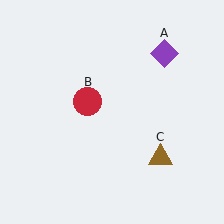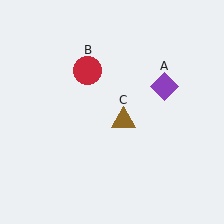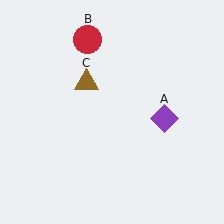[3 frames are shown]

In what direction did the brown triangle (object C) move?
The brown triangle (object C) moved up and to the left.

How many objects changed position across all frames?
3 objects changed position: purple diamond (object A), red circle (object B), brown triangle (object C).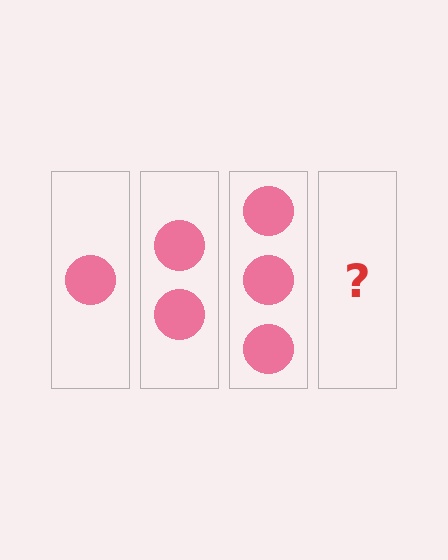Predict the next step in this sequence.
The next step is 4 circles.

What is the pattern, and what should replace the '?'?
The pattern is that each step adds one more circle. The '?' should be 4 circles.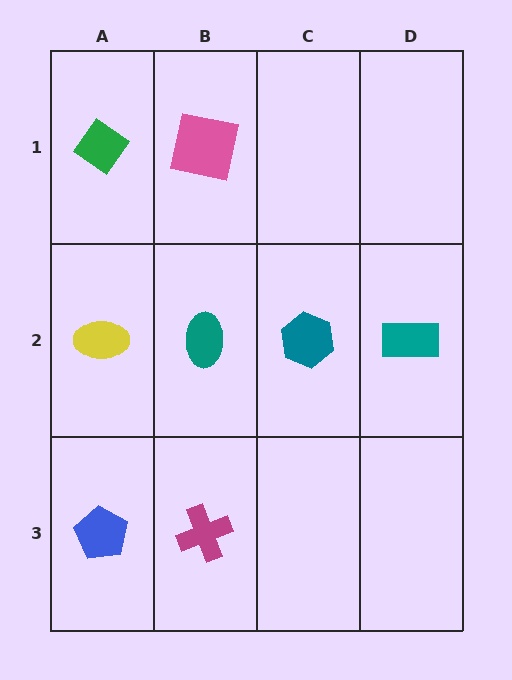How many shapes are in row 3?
2 shapes.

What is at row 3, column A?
A blue pentagon.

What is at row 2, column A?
A yellow ellipse.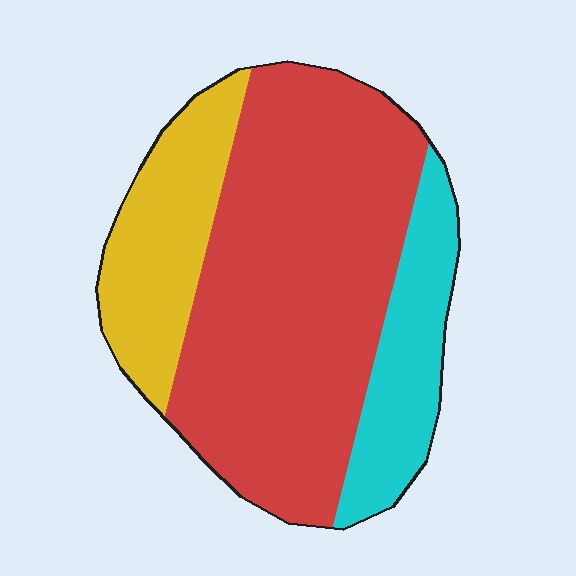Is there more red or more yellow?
Red.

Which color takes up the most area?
Red, at roughly 60%.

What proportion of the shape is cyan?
Cyan covers 17% of the shape.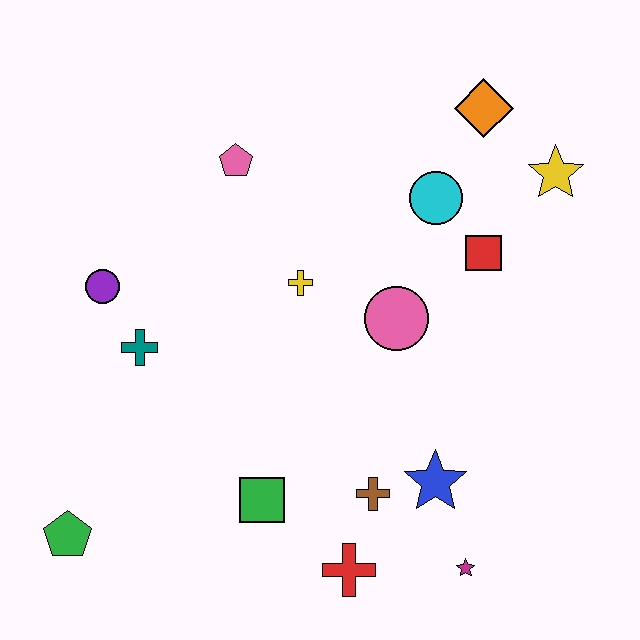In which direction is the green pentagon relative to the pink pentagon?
The green pentagon is below the pink pentagon.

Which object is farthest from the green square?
The orange diamond is farthest from the green square.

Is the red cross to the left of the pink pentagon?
No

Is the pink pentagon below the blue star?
No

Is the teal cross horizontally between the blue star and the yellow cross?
No